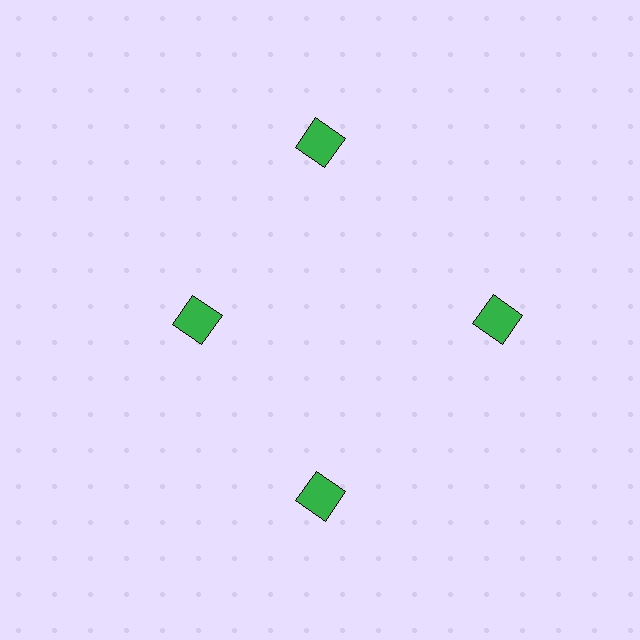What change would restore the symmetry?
The symmetry would be restored by moving it outward, back onto the ring so that all 4 squares sit at equal angles and equal distance from the center.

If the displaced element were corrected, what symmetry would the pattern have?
It would have 4-fold rotational symmetry — the pattern would map onto itself every 90 degrees.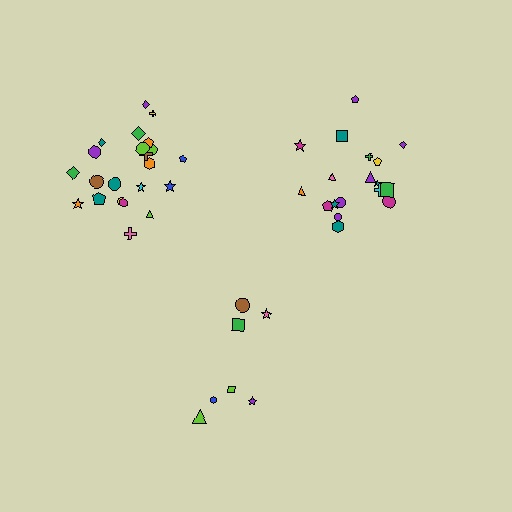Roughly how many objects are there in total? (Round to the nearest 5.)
Roughly 45 objects in total.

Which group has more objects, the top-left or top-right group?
The top-left group.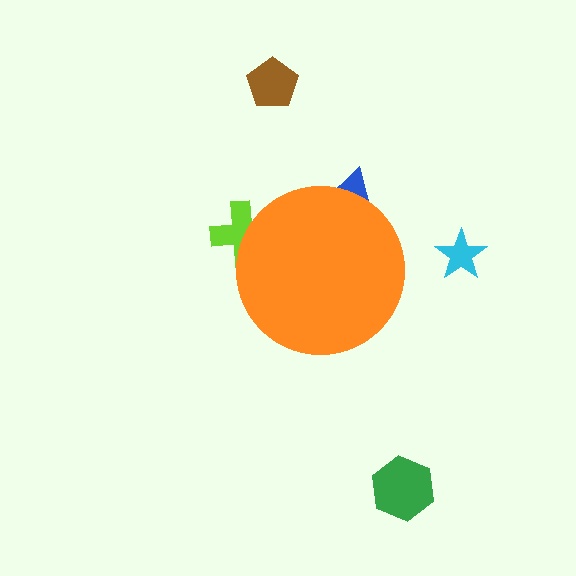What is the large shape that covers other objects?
An orange circle.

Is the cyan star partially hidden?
No, the cyan star is fully visible.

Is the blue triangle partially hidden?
Yes, the blue triangle is partially hidden behind the orange circle.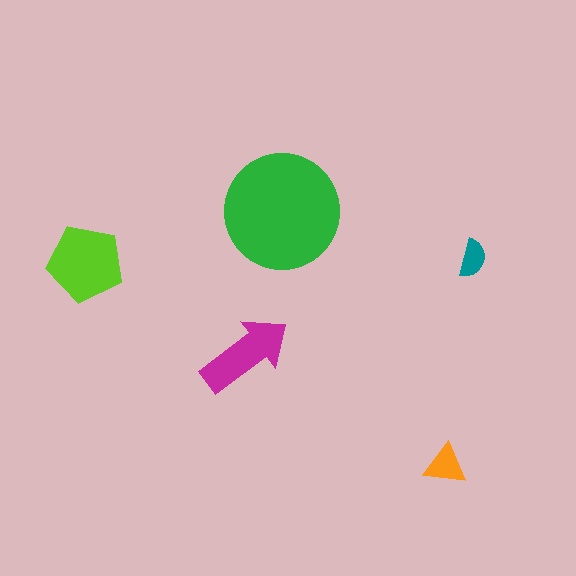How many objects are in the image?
There are 5 objects in the image.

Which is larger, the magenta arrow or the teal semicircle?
The magenta arrow.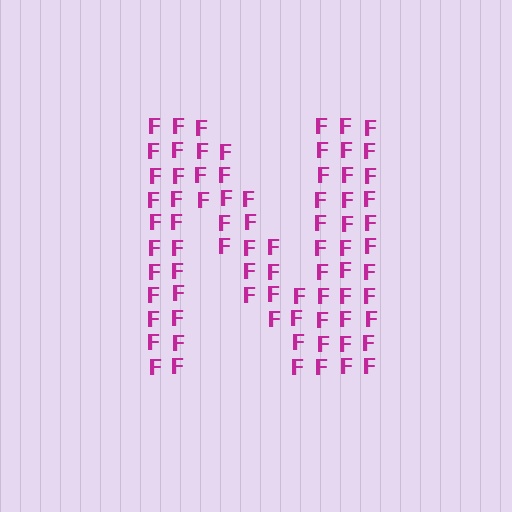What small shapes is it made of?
It is made of small letter F's.